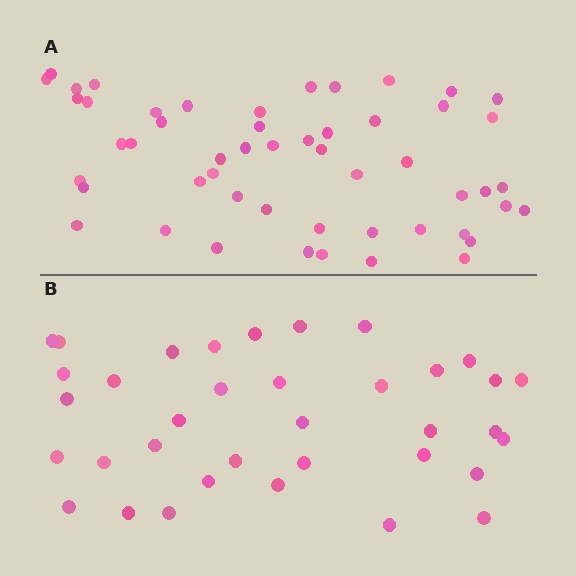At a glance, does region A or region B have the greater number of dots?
Region A (the top region) has more dots.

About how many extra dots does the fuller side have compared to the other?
Region A has approximately 15 more dots than region B.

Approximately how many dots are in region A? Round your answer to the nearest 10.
About 50 dots. (The exact count is 52, which rounds to 50.)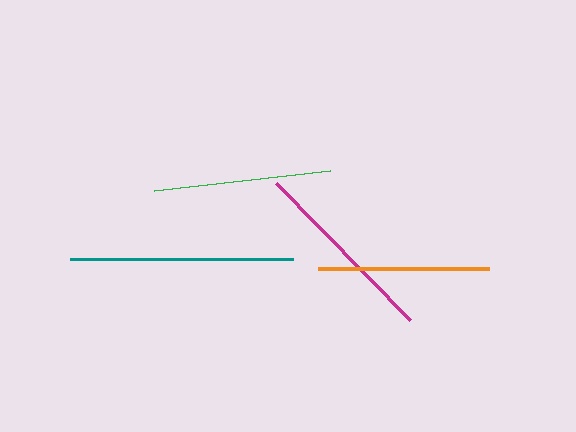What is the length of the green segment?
The green segment is approximately 177 pixels long.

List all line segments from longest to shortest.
From longest to shortest: teal, magenta, green, orange.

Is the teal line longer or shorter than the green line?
The teal line is longer than the green line.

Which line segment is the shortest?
The orange line is the shortest at approximately 171 pixels.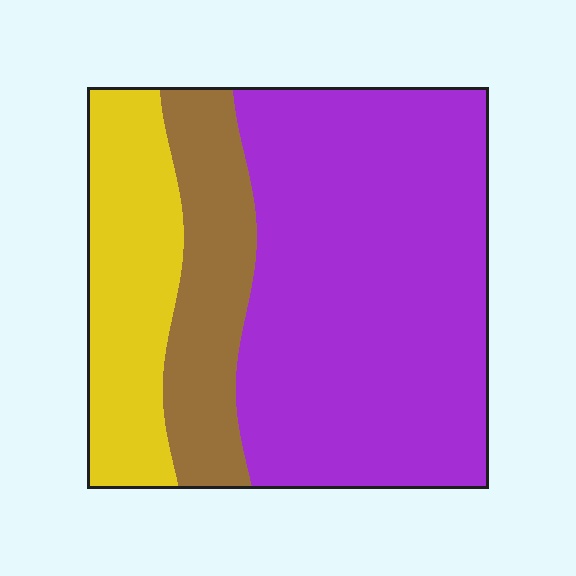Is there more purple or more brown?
Purple.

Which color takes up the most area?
Purple, at roughly 60%.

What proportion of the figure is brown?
Brown takes up about one sixth (1/6) of the figure.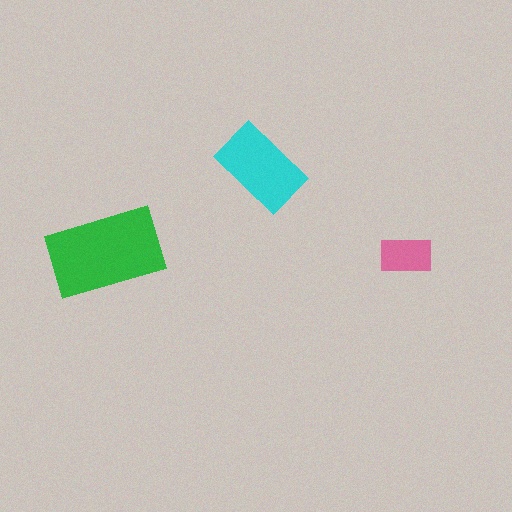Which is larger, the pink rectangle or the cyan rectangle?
The cyan one.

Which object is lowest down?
The pink rectangle is bottommost.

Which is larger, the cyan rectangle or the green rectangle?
The green one.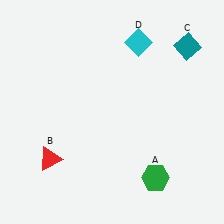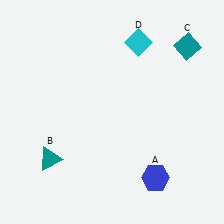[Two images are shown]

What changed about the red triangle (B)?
In Image 1, B is red. In Image 2, it changed to teal.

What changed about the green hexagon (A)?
In Image 1, A is green. In Image 2, it changed to blue.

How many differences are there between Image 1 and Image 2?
There are 2 differences between the two images.